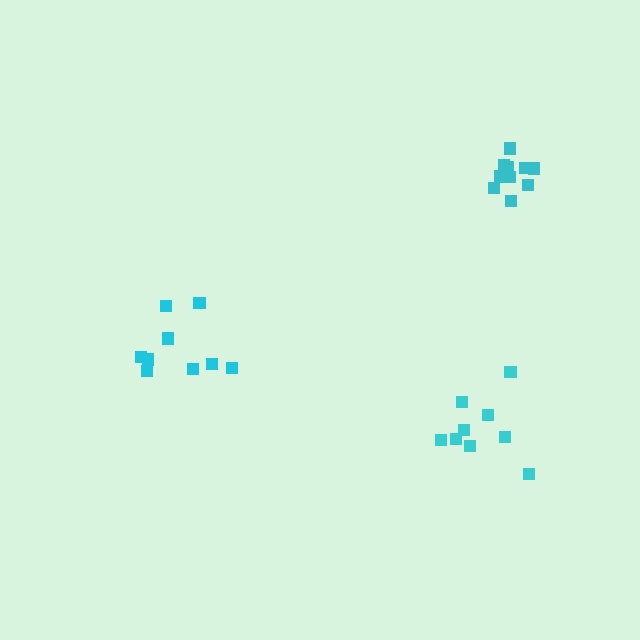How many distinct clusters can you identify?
There are 3 distinct clusters.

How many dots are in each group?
Group 1: 10 dots, Group 2: 9 dots, Group 3: 9 dots (28 total).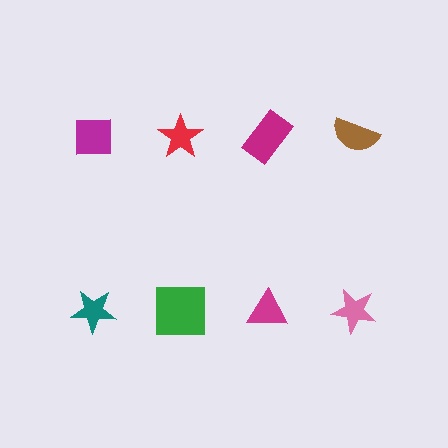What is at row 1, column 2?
A red star.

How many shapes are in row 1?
4 shapes.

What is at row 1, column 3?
A magenta rectangle.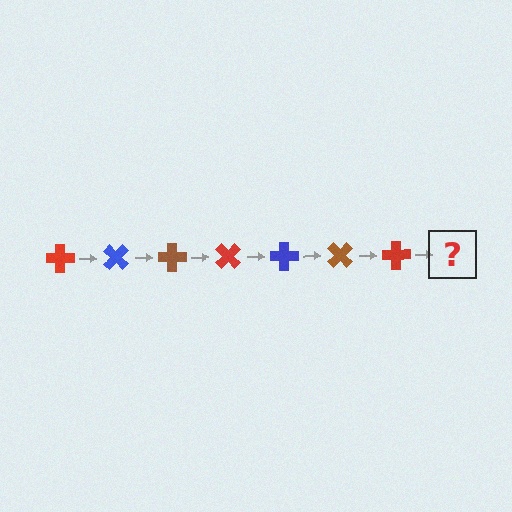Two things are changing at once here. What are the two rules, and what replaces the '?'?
The two rules are that it rotates 45 degrees each step and the color cycles through red, blue, and brown. The '?' should be a blue cross, rotated 315 degrees from the start.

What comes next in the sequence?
The next element should be a blue cross, rotated 315 degrees from the start.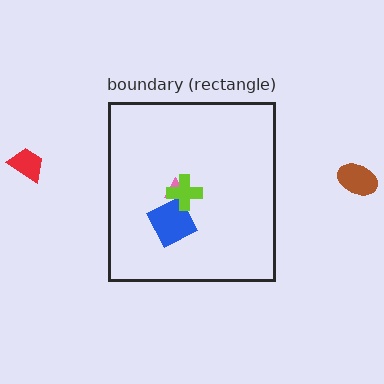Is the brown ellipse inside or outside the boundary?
Outside.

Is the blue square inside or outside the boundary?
Inside.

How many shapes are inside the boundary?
3 inside, 2 outside.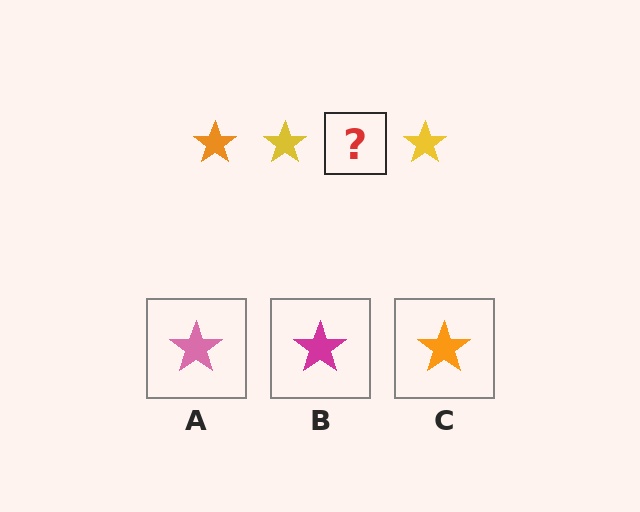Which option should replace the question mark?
Option C.